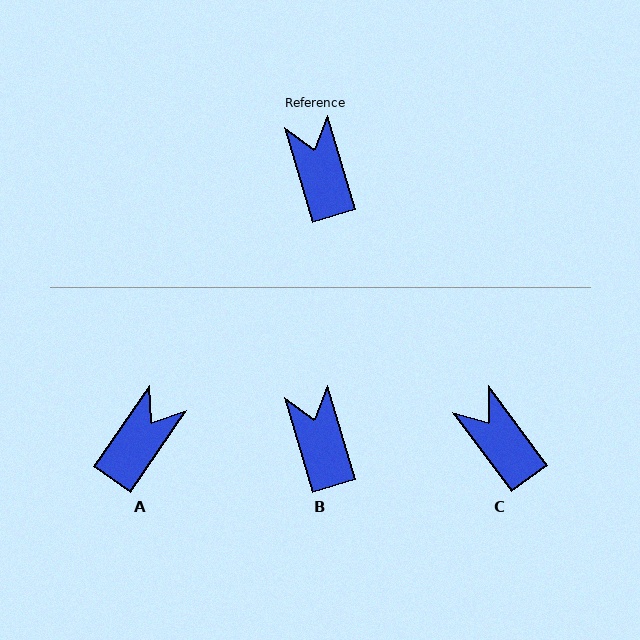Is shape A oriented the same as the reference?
No, it is off by about 51 degrees.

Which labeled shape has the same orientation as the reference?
B.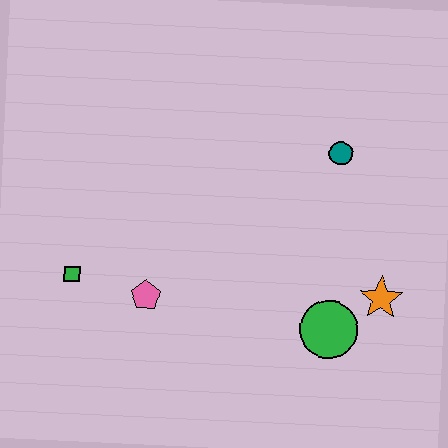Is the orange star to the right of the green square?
Yes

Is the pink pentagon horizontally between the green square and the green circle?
Yes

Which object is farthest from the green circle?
The green square is farthest from the green circle.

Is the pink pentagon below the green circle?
No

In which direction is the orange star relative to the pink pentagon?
The orange star is to the right of the pink pentagon.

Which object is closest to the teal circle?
The orange star is closest to the teal circle.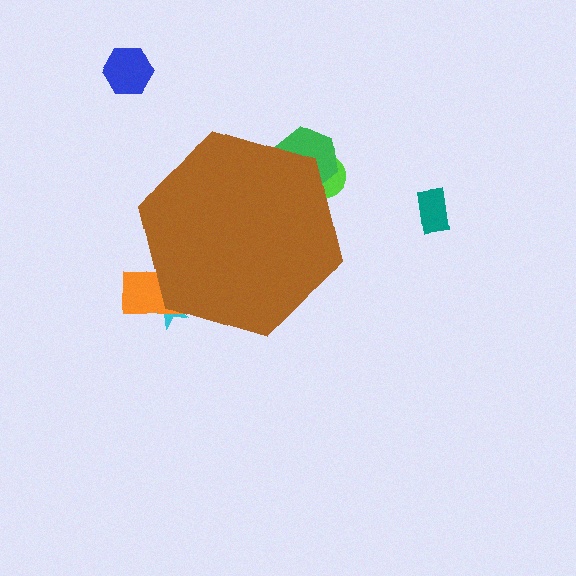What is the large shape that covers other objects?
A brown hexagon.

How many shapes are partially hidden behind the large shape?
4 shapes are partially hidden.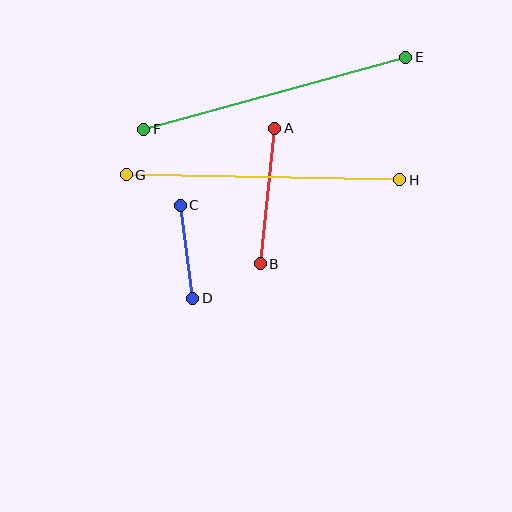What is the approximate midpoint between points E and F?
The midpoint is at approximately (275, 93) pixels.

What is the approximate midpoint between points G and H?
The midpoint is at approximately (263, 177) pixels.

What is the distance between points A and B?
The distance is approximately 137 pixels.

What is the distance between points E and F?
The distance is approximately 272 pixels.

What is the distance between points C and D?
The distance is approximately 94 pixels.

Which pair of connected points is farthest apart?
Points G and H are farthest apart.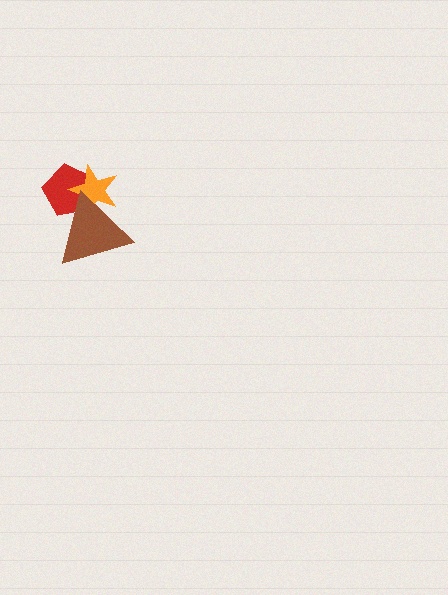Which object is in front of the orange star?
The brown triangle is in front of the orange star.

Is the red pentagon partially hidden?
Yes, it is partially covered by another shape.